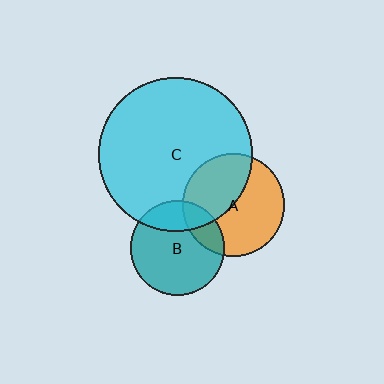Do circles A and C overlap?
Yes.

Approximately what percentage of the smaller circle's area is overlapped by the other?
Approximately 45%.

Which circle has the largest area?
Circle C (cyan).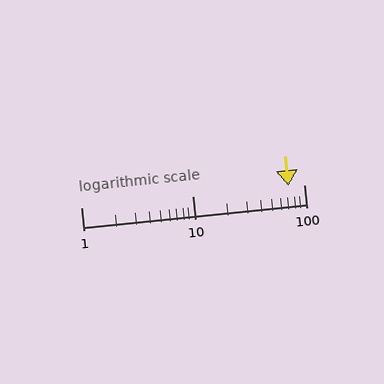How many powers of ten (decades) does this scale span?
The scale spans 2 decades, from 1 to 100.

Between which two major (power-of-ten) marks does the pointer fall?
The pointer is between 10 and 100.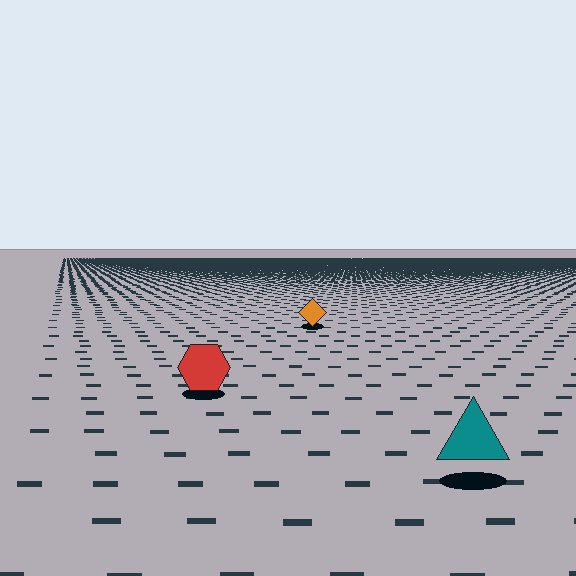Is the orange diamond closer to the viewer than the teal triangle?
No. The teal triangle is closer — you can tell from the texture gradient: the ground texture is coarser near it.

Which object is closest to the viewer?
The teal triangle is closest. The texture marks near it are larger and more spread out.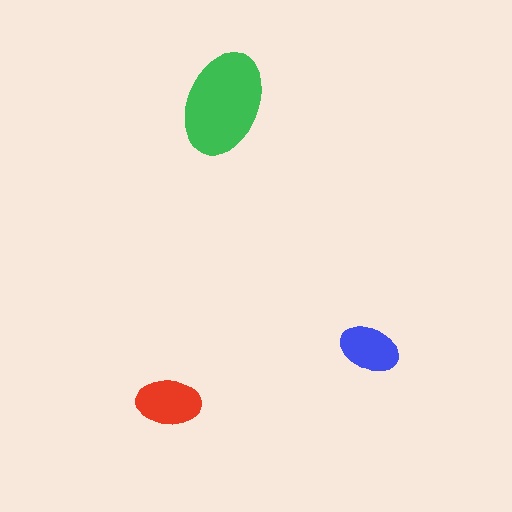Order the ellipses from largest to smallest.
the green one, the red one, the blue one.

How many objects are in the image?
There are 3 objects in the image.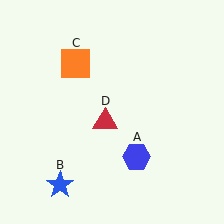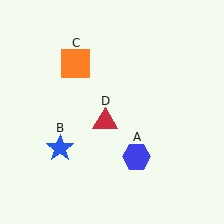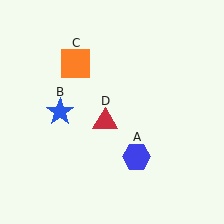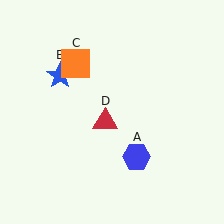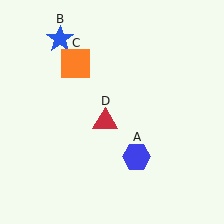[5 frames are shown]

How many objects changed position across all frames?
1 object changed position: blue star (object B).